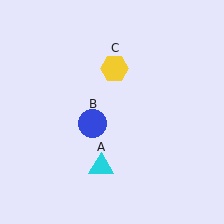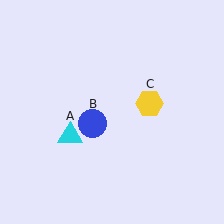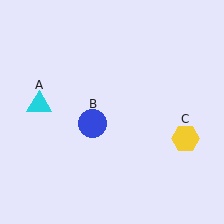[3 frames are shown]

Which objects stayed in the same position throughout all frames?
Blue circle (object B) remained stationary.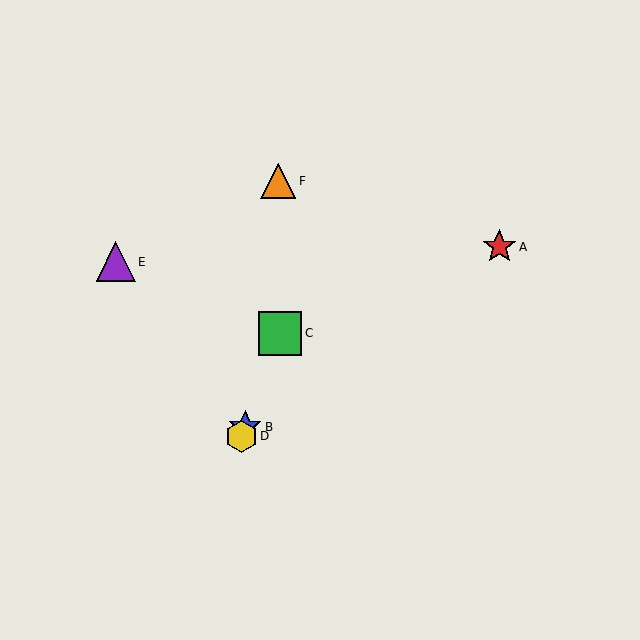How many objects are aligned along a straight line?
3 objects (B, C, D) are aligned along a straight line.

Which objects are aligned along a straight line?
Objects B, C, D are aligned along a straight line.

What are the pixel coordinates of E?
Object E is at (116, 262).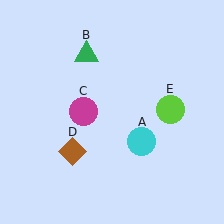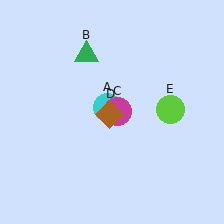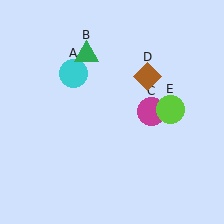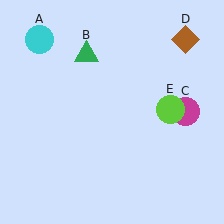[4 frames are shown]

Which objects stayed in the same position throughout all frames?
Green triangle (object B) and lime circle (object E) remained stationary.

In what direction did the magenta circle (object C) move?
The magenta circle (object C) moved right.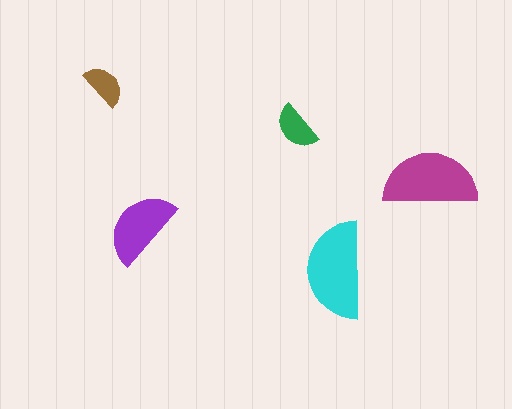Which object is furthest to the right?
The magenta semicircle is rightmost.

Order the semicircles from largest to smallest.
the cyan one, the magenta one, the purple one, the green one, the brown one.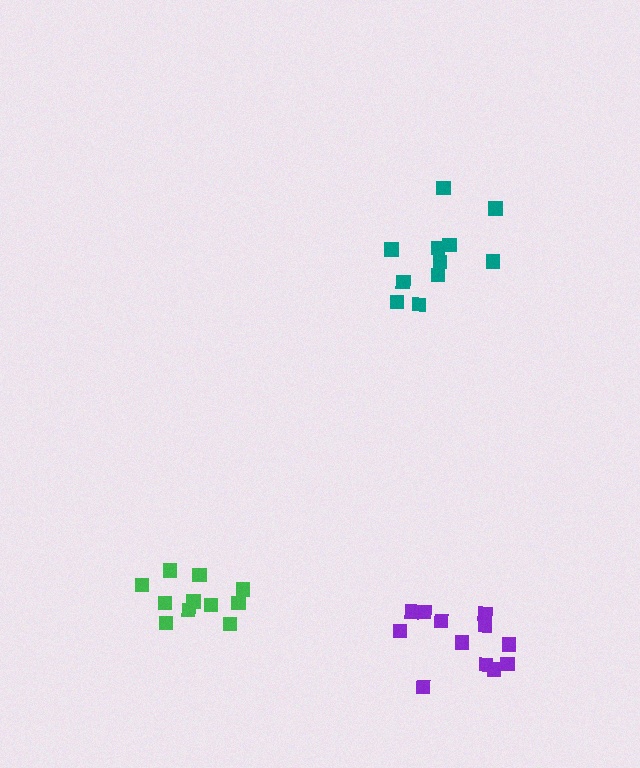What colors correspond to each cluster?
The clusters are colored: teal, green, purple.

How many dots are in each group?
Group 1: 11 dots, Group 2: 11 dots, Group 3: 12 dots (34 total).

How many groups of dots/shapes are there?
There are 3 groups.